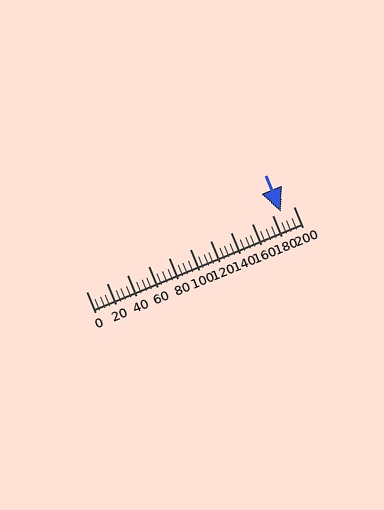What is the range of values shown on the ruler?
The ruler shows values from 0 to 200.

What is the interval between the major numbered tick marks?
The major tick marks are spaced 20 units apart.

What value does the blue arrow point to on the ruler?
The blue arrow points to approximately 188.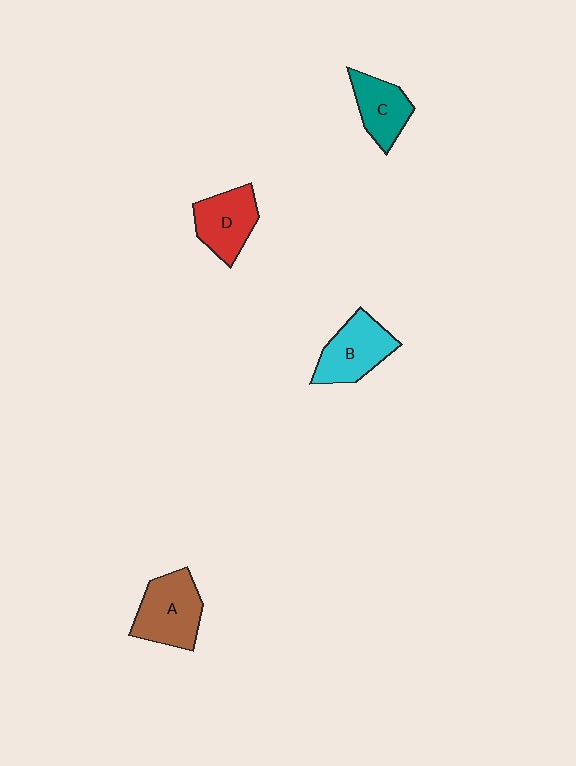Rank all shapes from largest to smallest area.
From largest to smallest: A (brown), B (cyan), D (red), C (teal).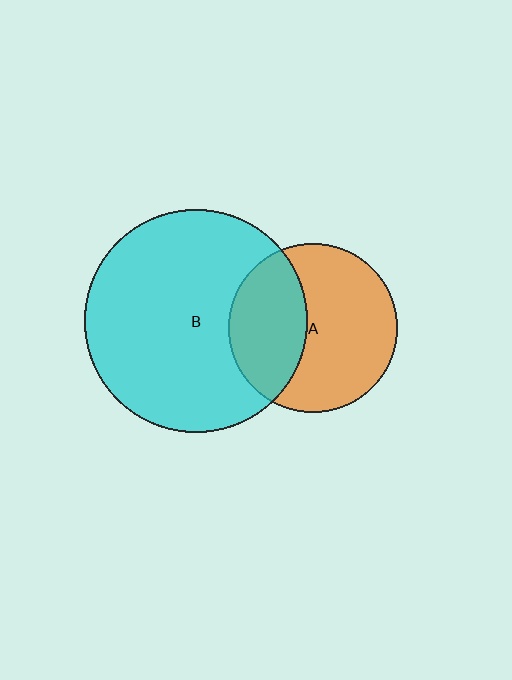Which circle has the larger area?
Circle B (cyan).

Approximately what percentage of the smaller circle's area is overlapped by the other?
Approximately 40%.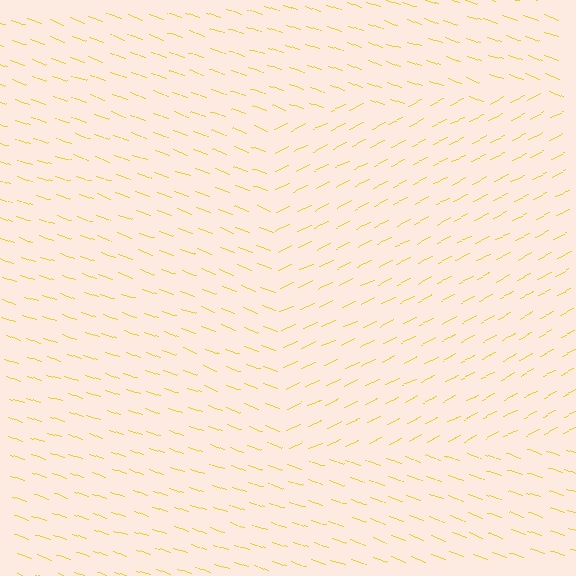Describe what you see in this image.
The image is filled with small yellow line segments. A rectangle region in the image has lines oriented differently from the surrounding lines, creating a visible texture boundary.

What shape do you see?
I see a rectangle.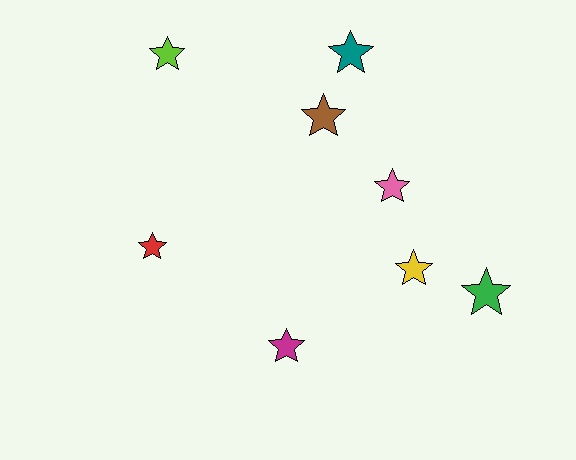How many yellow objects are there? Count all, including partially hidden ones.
There is 1 yellow object.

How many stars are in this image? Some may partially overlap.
There are 8 stars.